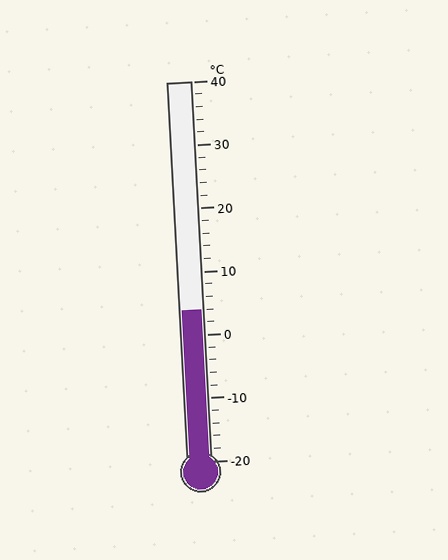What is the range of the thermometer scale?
The thermometer scale ranges from -20°C to 40°C.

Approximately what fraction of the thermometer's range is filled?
The thermometer is filled to approximately 40% of its range.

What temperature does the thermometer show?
The thermometer shows approximately 4°C.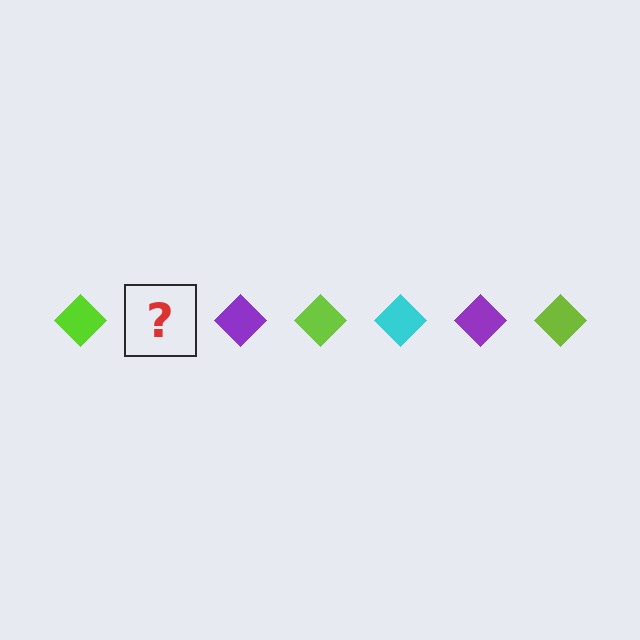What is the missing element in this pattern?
The missing element is a cyan diamond.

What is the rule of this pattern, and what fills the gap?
The rule is that the pattern cycles through lime, cyan, purple diamonds. The gap should be filled with a cyan diamond.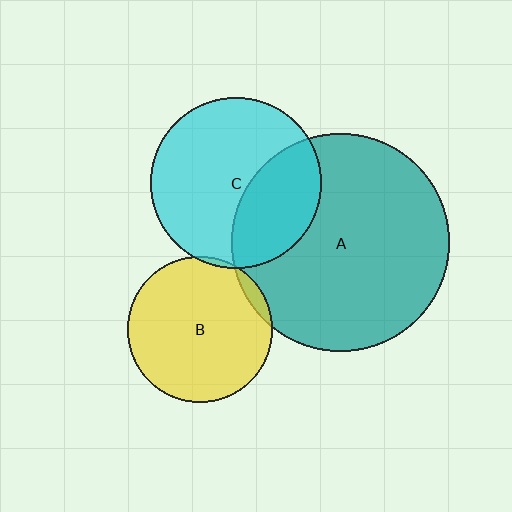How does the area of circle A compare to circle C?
Approximately 1.6 times.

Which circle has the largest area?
Circle A (teal).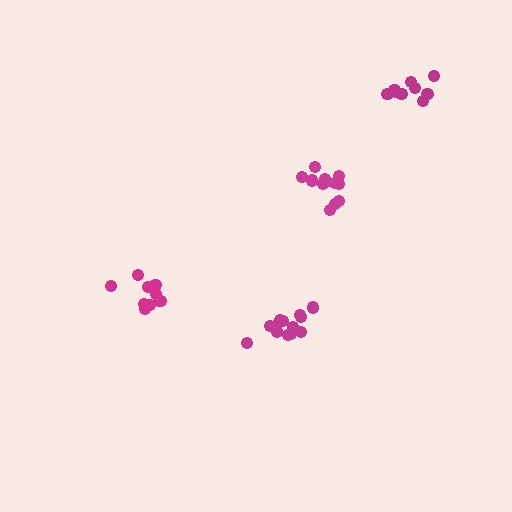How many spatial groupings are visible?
There are 4 spatial groupings.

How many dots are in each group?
Group 1: 13 dots, Group 2: 12 dots, Group 3: 11 dots, Group 4: 9 dots (45 total).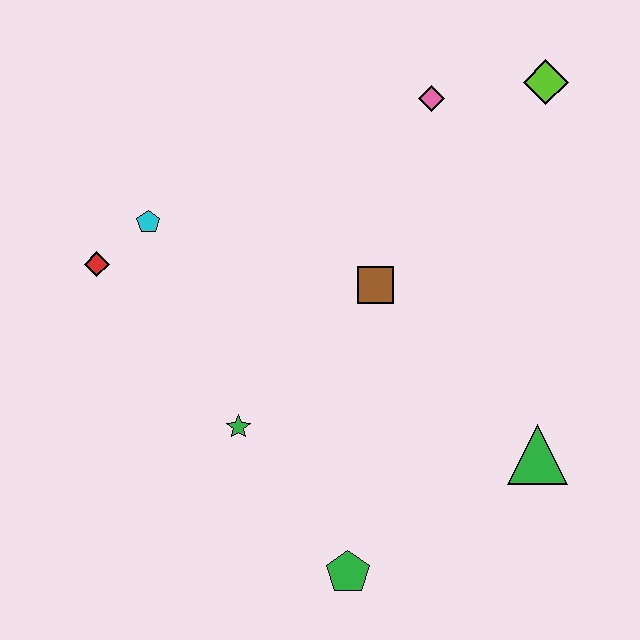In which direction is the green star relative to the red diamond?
The green star is below the red diamond.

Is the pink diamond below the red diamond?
No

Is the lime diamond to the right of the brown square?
Yes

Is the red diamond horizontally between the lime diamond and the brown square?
No